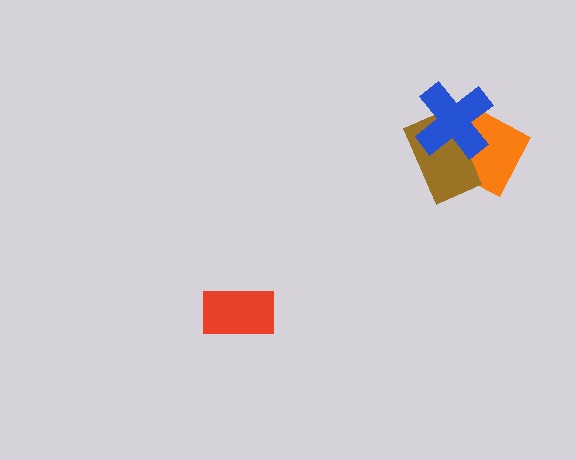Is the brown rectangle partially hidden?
Yes, it is partially covered by another shape.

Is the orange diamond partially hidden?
Yes, it is partially covered by another shape.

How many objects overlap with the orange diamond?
2 objects overlap with the orange diamond.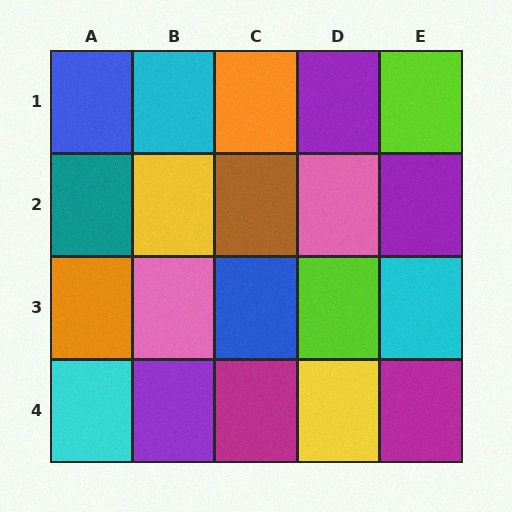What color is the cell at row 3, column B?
Pink.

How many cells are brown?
1 cell is brown.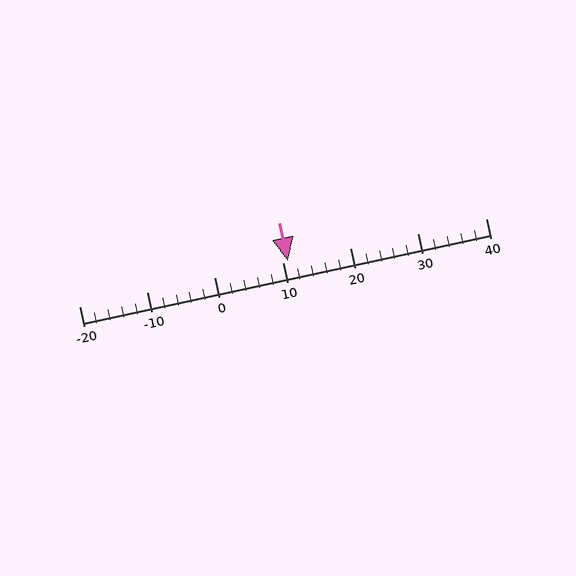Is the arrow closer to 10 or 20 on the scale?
The arrow is closer to 10.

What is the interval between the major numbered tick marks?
The major tick marks are spaced 10 units apart.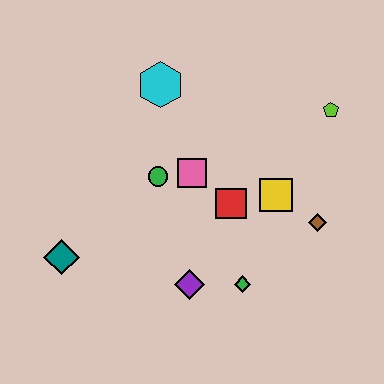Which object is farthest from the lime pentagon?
The teal diamond is farthest from the lime pentagon.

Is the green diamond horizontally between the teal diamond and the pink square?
No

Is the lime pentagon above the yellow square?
Yes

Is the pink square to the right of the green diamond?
No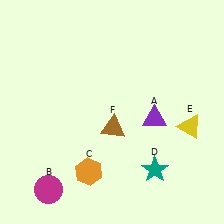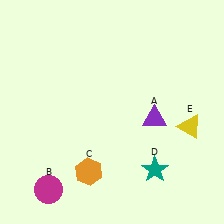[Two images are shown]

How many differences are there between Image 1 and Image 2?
There is 1 difference between the two images.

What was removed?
The brown triangle (F) was removed in Image 2.